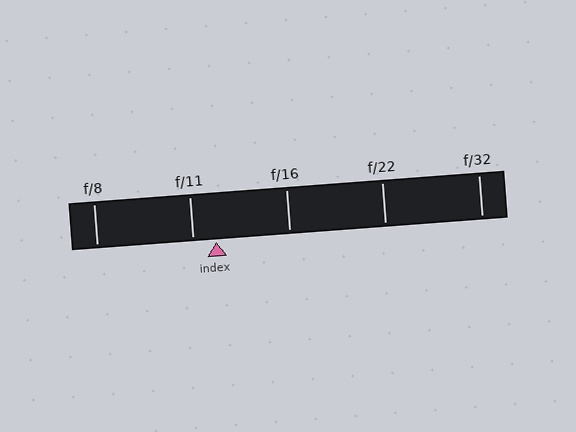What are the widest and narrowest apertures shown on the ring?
The widest aperture shown is f/8 and the narrowest is f/32.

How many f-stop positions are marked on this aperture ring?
There are 5 f-stop positions marked.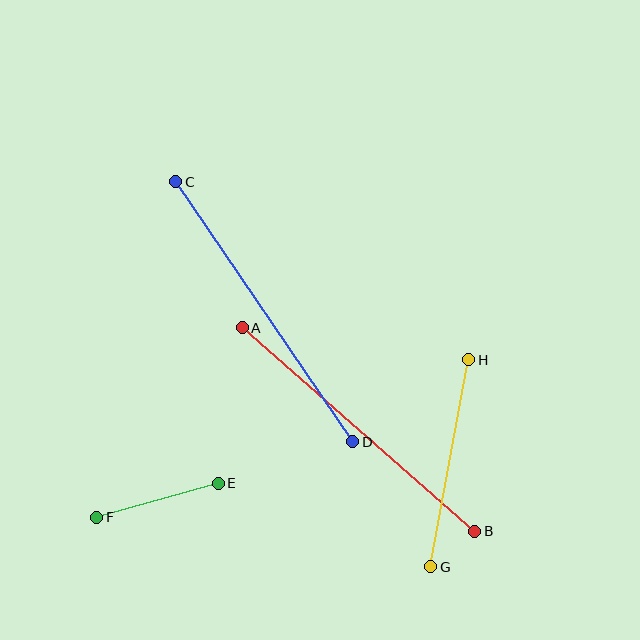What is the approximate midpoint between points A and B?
The midpoint is at approximately (358, 429) pixels.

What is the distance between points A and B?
The distance is approximately 309 pixels.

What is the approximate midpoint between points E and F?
The midpoint is at approximately (157, 500) pixels.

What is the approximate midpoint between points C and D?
The midpoint is at approximately (264, 312) pixels.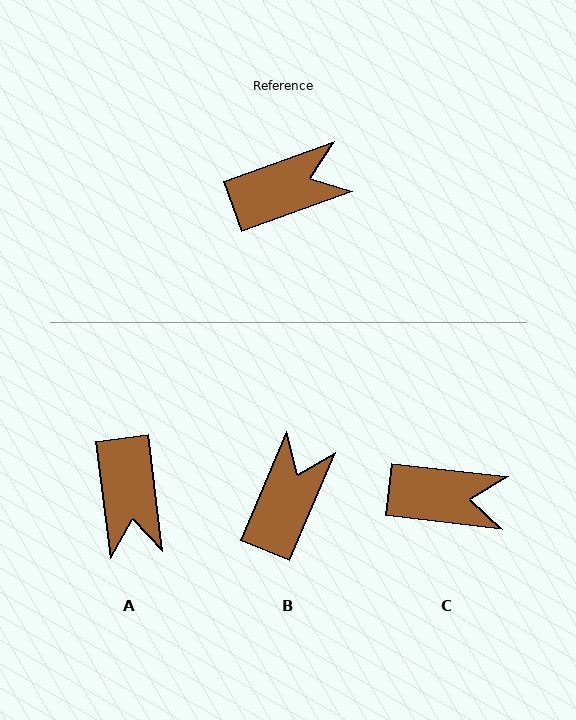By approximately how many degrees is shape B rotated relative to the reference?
Approximately 47 degrees counter-clockwise.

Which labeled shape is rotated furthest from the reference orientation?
A, about 103 degrees away.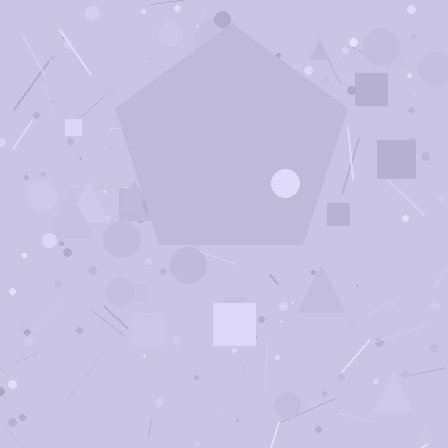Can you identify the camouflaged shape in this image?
The camouflaged shape is a pentagon.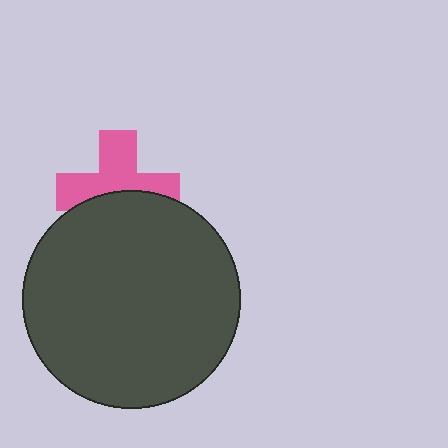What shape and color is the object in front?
The object in front is a dark gray circle.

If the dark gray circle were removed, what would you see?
You would see the complete pink cross.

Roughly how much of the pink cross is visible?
About half of it is visible (roughly 57%).